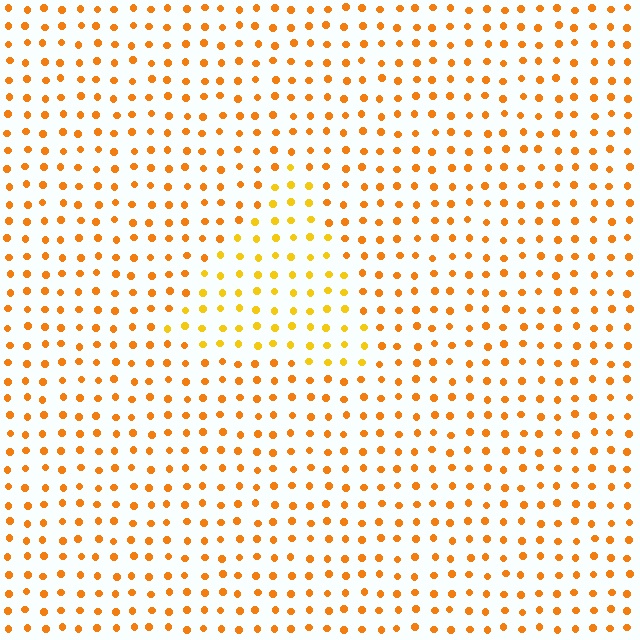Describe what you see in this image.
The image is filled with small orange elements in a uniform arrangement. A triangle-shaped region is visible where the elements are tinted to a slightly different hue, forming a subtle color boundary.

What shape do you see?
I see a triangle.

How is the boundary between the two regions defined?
The boundary is defined purely by a slight shift in hue (about 21 degrees). Spacing, size, and orientation are identical on both sides.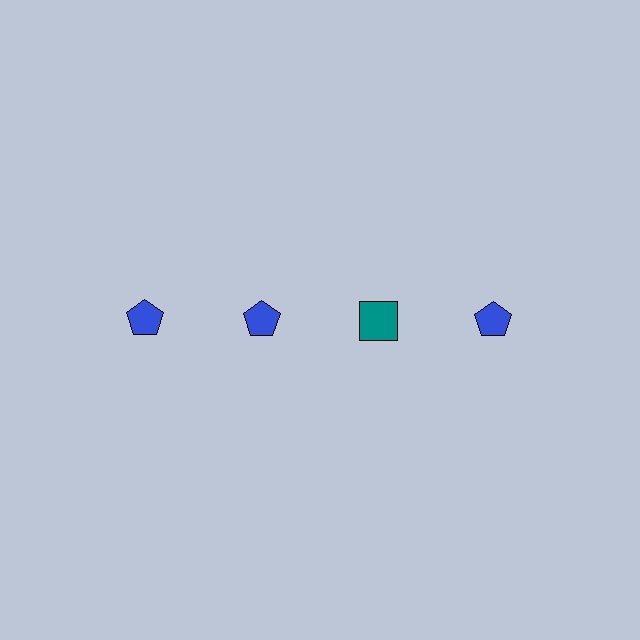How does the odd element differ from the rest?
It differs in both color (teal instead of blue) and shape (square instead of pentagon).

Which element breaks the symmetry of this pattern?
The teal square in the top row, center column breaks the symmetry. All other shapes are blue pentagons.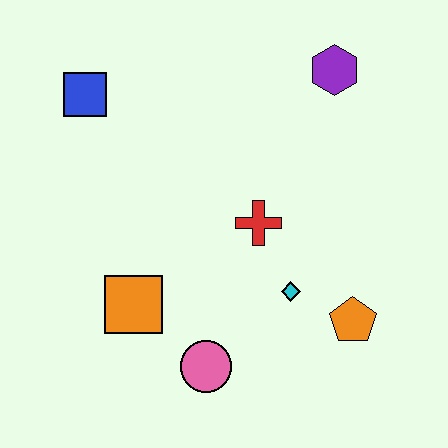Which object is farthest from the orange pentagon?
The blue square is farthest from the orange pentagon.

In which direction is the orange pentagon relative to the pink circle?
The orange pentagon is to the right of the pink circle.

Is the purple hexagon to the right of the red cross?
Yes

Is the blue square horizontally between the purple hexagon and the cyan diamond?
No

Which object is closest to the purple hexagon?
The red cross is closest to the purple hexagon.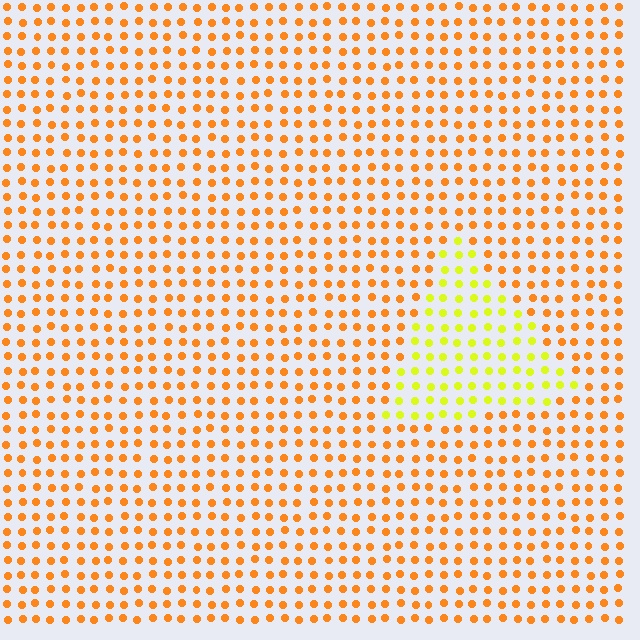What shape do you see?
I see a triangle.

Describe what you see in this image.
The image is filled with small orange elements in a uniform arrangement. A triangle-shaped region is visible where the elements are tinted to a slightly different hue, forming a subtle color boundary.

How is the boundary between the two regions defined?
The boundary is defined purely by a slight shift in hue (about 40 degrees). Spacing, size, and orientation are identical on both sides.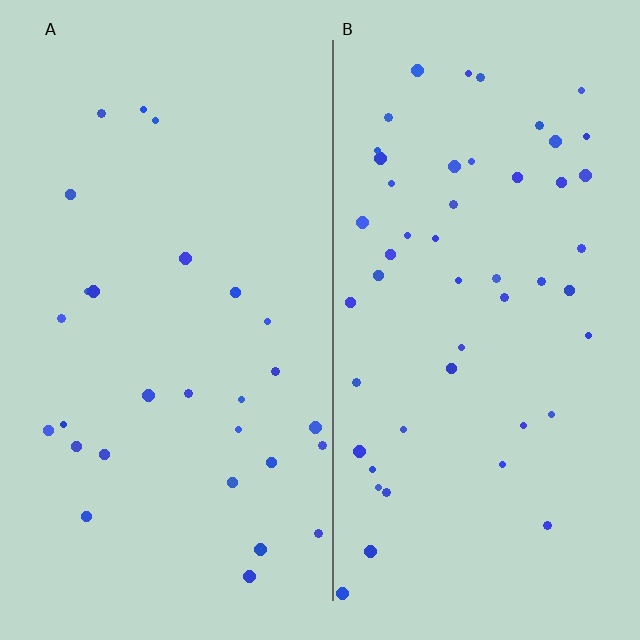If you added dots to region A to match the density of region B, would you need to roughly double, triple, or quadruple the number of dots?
Approximately double.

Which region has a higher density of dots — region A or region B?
B (the right).